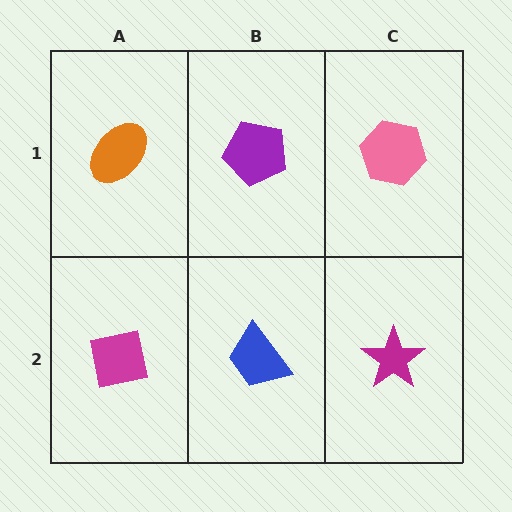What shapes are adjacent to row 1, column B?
A blue trapezoid (row 2, column B), an orange ellipse (row 1, column A), a pink hexagon (row 1, column C).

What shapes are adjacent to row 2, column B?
A purple pentagon (row 1, column B), a magenta square (row 2, column A), a magenta star (row 2, column C).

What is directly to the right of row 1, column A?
A purple pentagon.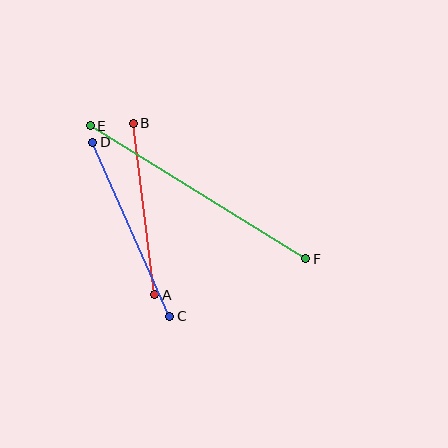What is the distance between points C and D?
The distance is approximately 190 pixels.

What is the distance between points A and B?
The distance is approximately 173 pixels.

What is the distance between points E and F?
The distance is approximately 253 pixels.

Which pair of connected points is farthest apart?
Points E and F are farthest apart.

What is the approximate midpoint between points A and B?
The midpoint is at approximately (144, 209) pixels.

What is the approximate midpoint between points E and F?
The midpoint is at approximately (198, 192) pixels.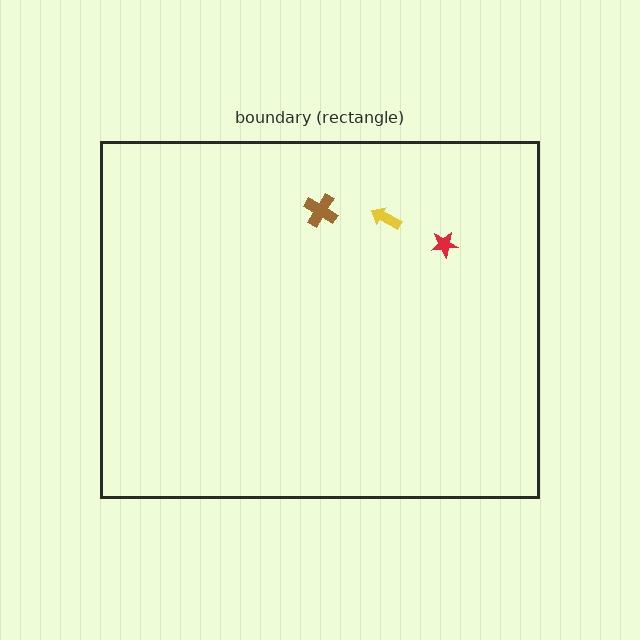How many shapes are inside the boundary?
3 inside, 0 outside.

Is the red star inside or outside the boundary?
Inside.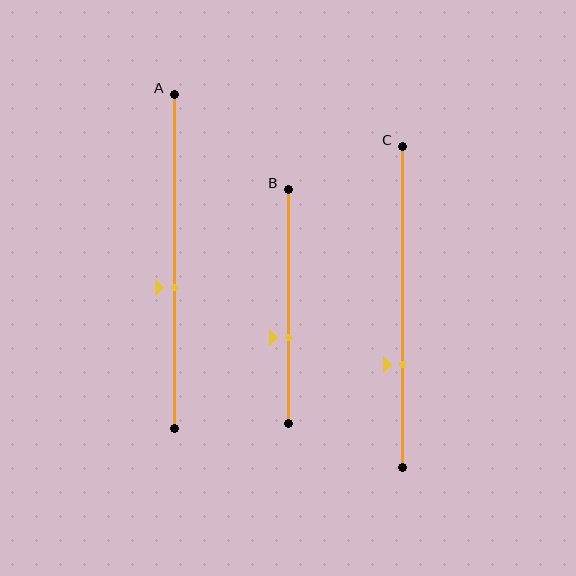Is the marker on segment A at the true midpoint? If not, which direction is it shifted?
No, the marker on segment A is shifted downward by about 8% of the segment length.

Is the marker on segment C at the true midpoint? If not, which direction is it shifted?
No, the marker on segment C is shifted downward by about 18% of the segment length.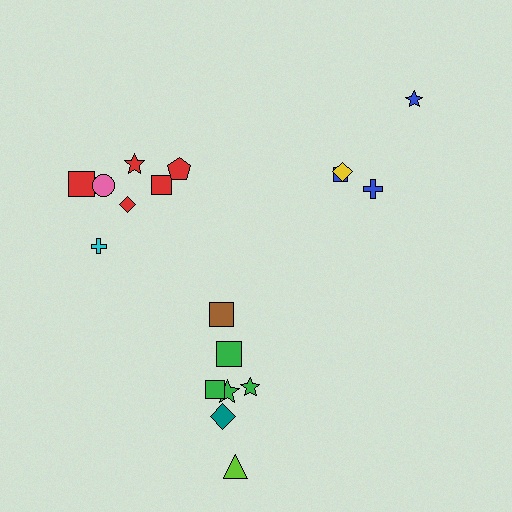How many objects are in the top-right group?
There are 4 objects.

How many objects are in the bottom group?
There are 7 objects.